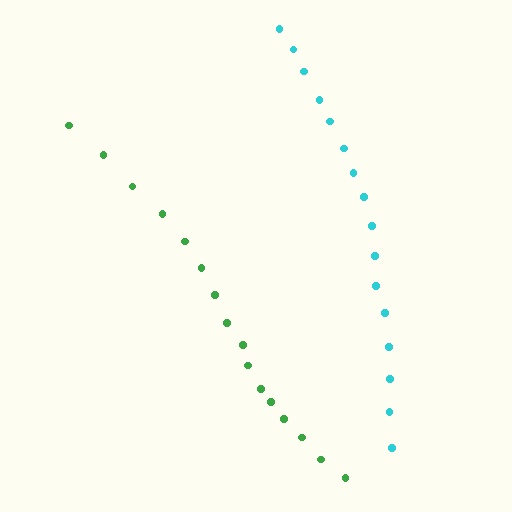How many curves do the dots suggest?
There are 2 distinct paths.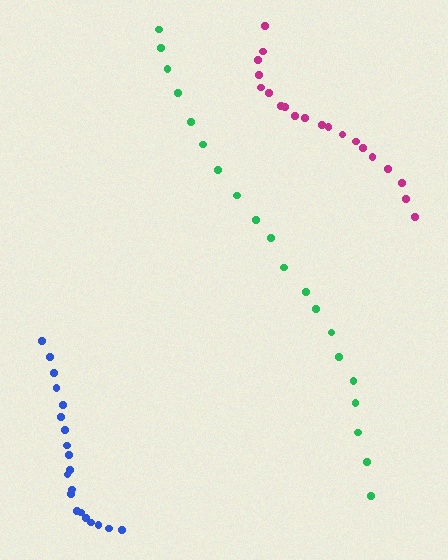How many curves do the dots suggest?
There are 3 distinct paths.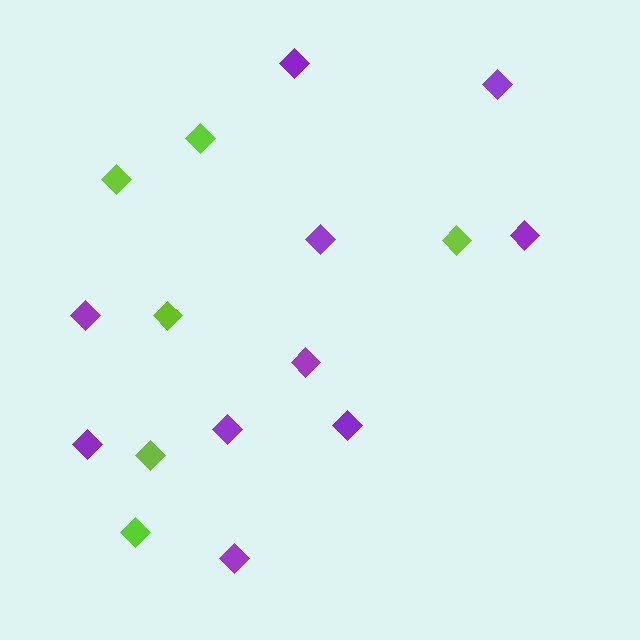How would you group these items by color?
There are 2 groups: one group of lime diamonds (6) and one group of purple diamonds (10).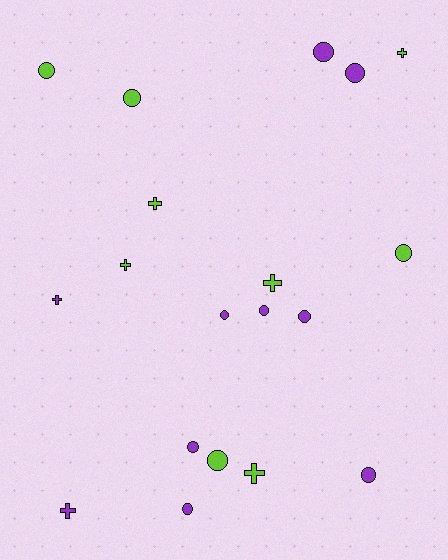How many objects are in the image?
There are 19 objects.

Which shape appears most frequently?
Circle, with 12 objects.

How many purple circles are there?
There are 8 purple circles.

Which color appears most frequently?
Purple, with 10 objects.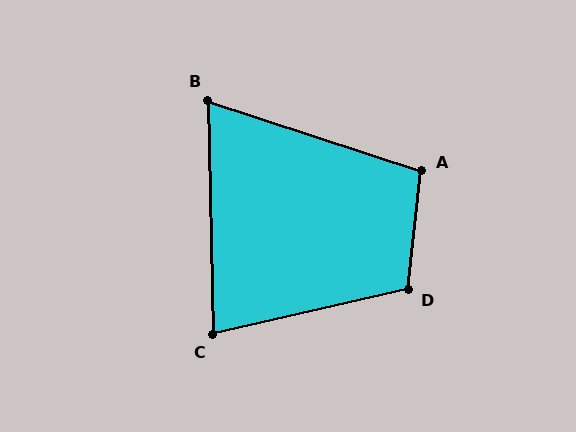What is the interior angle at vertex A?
Approximately 102 degrees (obtuse).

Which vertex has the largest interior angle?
D, at approximately 109 degrees.